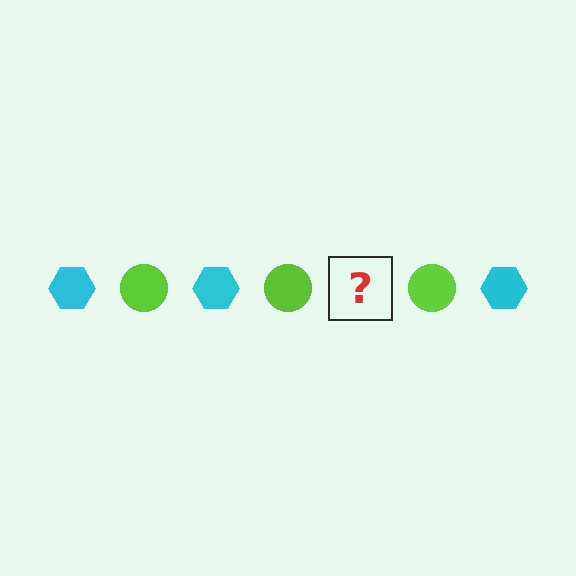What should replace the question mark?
The question mark should be replaced with a cyan hexagon.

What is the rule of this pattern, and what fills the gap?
The rule is that the pattern alternates between cyan hexagon and lime circle. The gap should be filled with a cyan hexagon.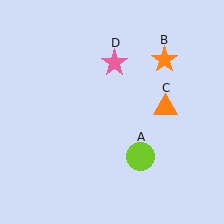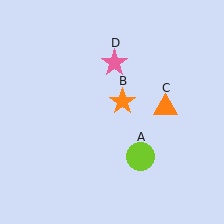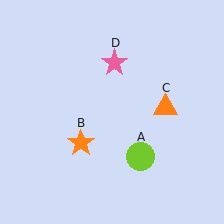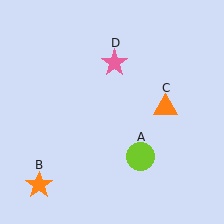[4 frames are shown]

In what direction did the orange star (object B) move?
The orange star (object B) moved down and to the left.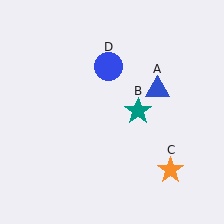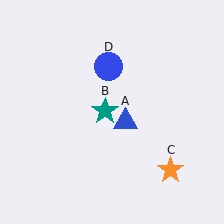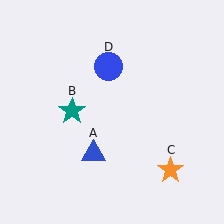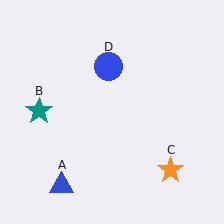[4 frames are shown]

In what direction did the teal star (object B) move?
The teal star (object B) moved left.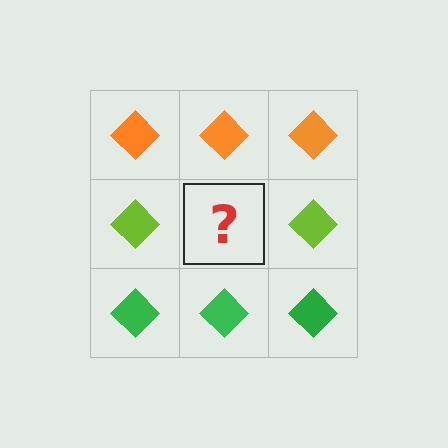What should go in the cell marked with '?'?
The missing cell should contain a lime diamond.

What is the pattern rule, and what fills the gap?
The rule is that each row has a consistent color. The gap should be filled with a lime diamond.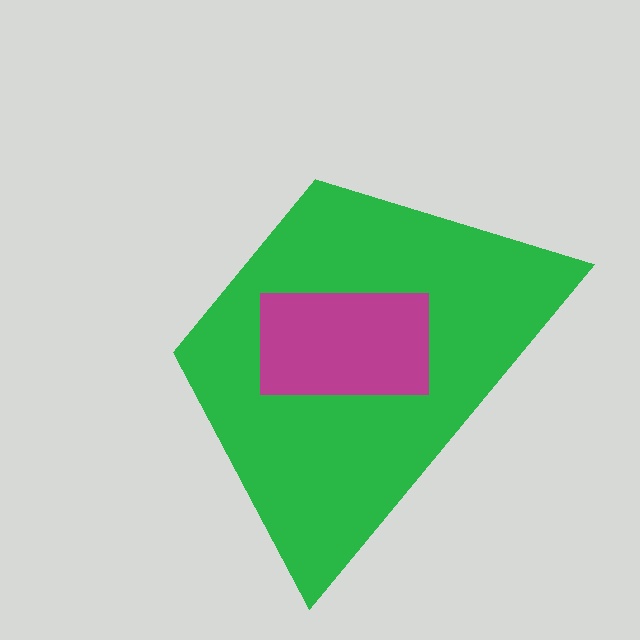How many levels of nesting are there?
2.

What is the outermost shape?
The green trapezoid.